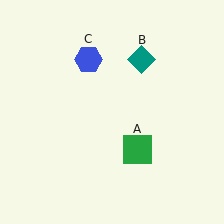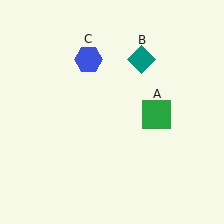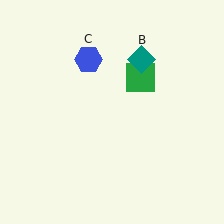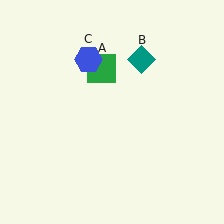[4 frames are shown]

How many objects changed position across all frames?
1 object changed position: green square (object A).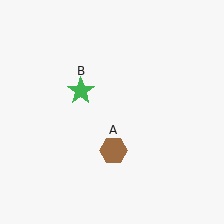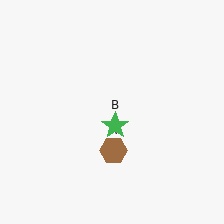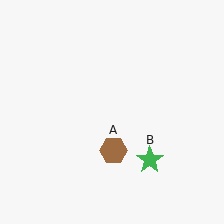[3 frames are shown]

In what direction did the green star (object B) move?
The green star (object B) moved down and to the right.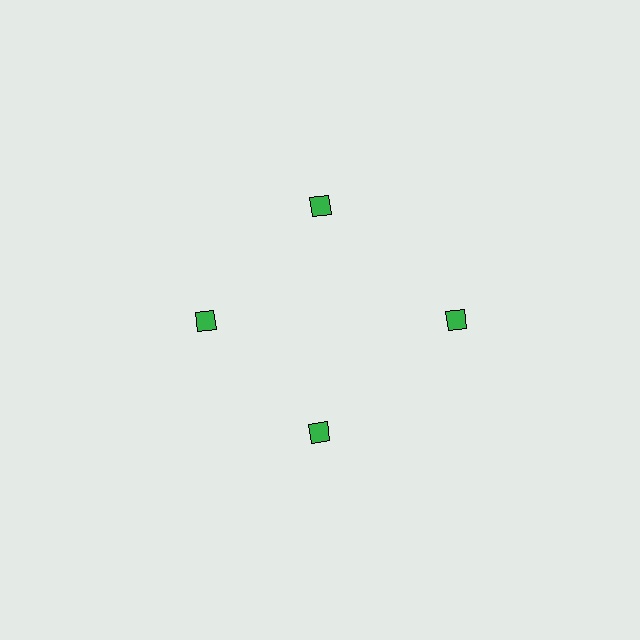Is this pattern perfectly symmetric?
No. The 4 green diamonds are arranged in a ring, but one element near the 3 o'clock position is pushed outward from the center, breaking the 4-fold rotational symmetry.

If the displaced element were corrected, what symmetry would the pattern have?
It would have 4-fold rotational symmetry — the pattern would map onto itself every 90 degrees.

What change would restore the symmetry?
The symmetry would be restored by moving it inward, back onto the ring so that all 4 diamonds sit at equal angles and equal distance from the center.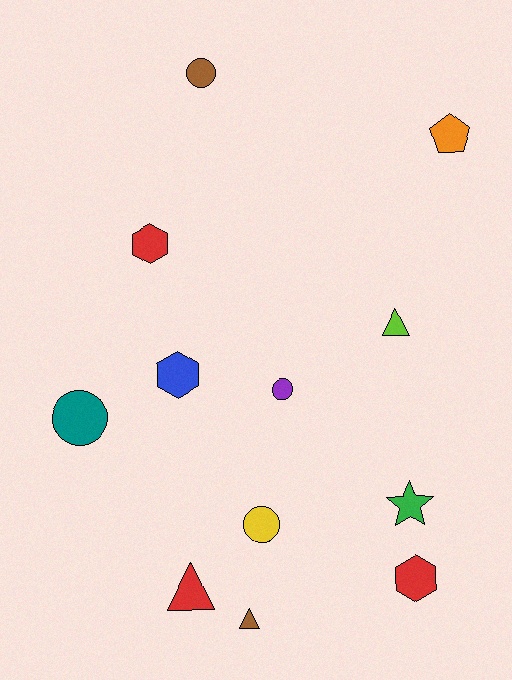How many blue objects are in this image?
There is 1 blue object.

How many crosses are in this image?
There are no crosses.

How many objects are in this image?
There are 12 objects.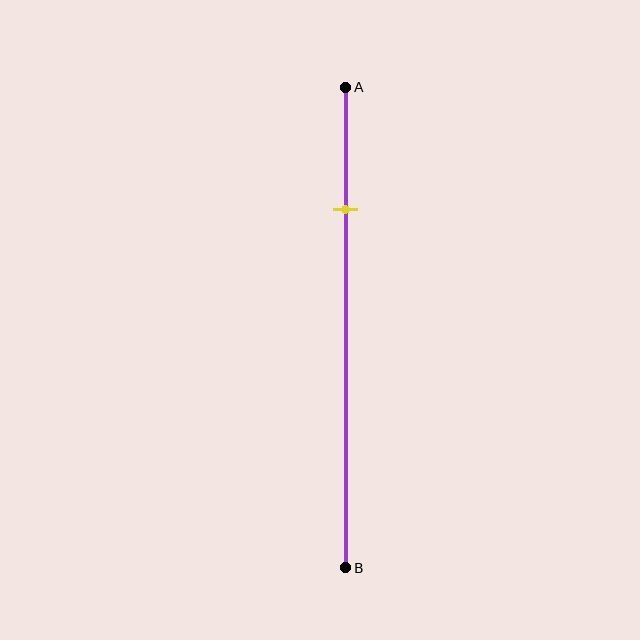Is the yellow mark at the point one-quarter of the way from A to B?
Yes, the mark is approximately at the one-quarter point.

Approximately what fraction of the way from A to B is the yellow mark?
The yellow mark is approximately 25% of the way from A to B.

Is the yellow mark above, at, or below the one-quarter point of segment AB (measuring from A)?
The yellow mark is approximately at the one-quarter point of segment AB.